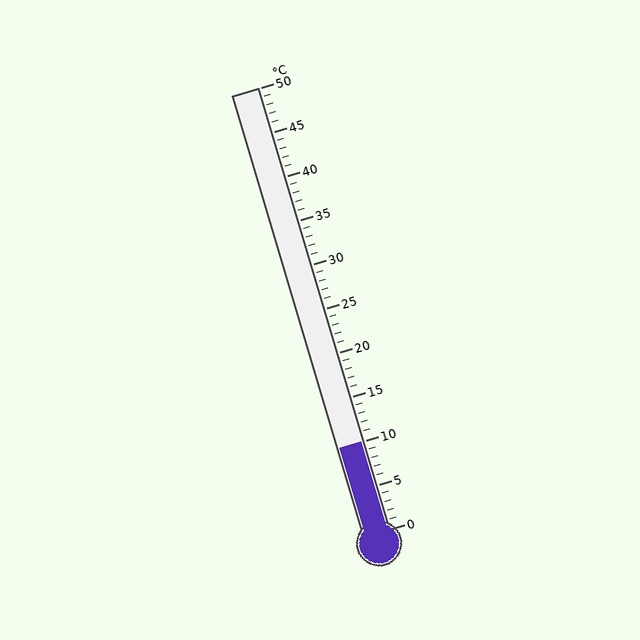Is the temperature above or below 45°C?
The temperature is below 45°C.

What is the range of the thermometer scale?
The thermometer scale ranges from 0°C to 50°C.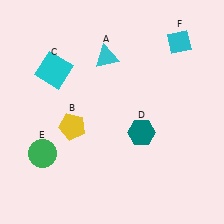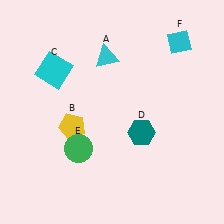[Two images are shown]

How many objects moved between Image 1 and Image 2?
1 object moved between the two images.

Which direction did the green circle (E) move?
The green circle (E) moved right.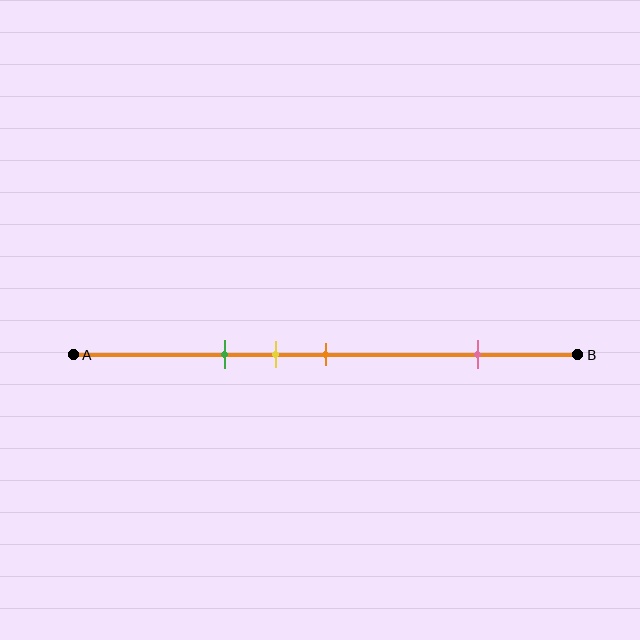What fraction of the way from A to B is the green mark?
The green mark is approximately 30% (0.3) of the way from A to B.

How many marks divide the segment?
There are 4 marks dividing the segment.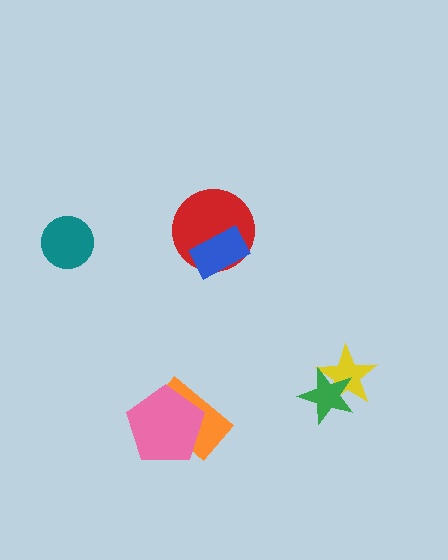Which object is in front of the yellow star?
The green star is in front of the yellow star.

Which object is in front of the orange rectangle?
The pink pentagon is in front of the orange rectangle.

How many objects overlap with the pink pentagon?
1 object overlaps with the pink pentagon.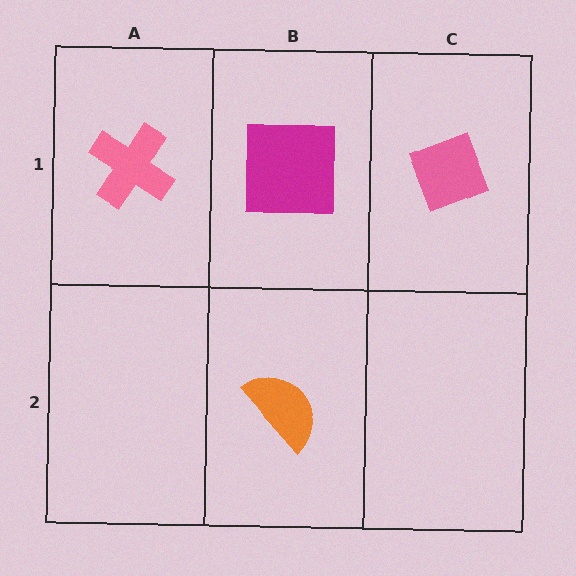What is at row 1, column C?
A pink diamond.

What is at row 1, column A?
A pink cross.